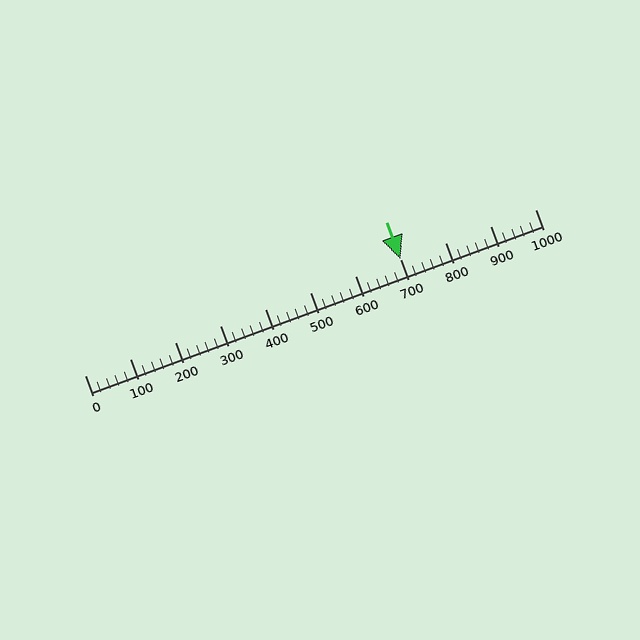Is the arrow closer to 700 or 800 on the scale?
The arrow is closer to 700.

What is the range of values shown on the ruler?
The ruler shows values from 0 to 1000.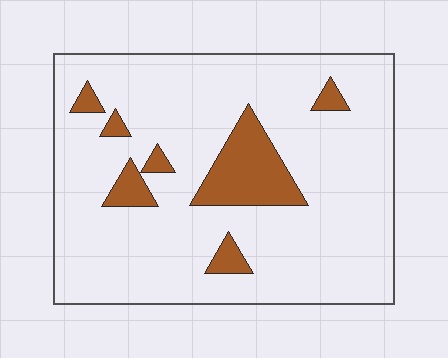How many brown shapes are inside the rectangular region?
7.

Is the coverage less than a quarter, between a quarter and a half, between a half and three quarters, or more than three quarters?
Less than a quarter.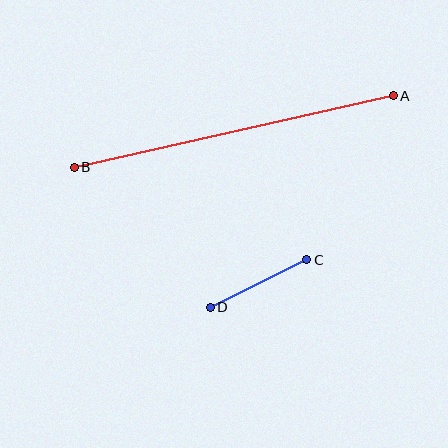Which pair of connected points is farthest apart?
Points A and B are farthest apart.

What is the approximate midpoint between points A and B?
The midpoint is at approximately (234, 132) pixels.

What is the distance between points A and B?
The distance is approximately 327 pixels.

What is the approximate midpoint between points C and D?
The midpoint is at approximately (258, 284) pixels.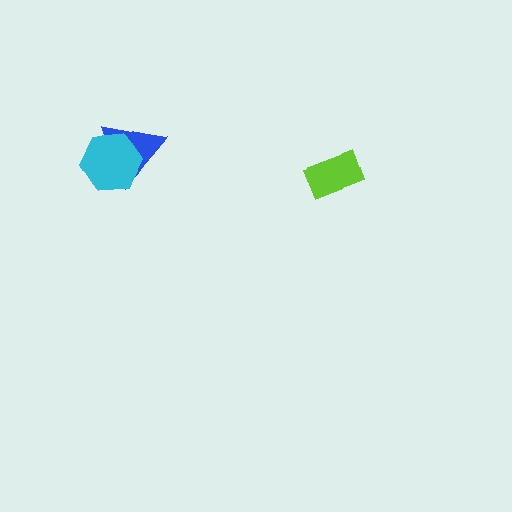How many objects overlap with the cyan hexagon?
1 object overlaps with the cyan hexagon.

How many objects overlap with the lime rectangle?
0 objects overlap with the lime rectangle.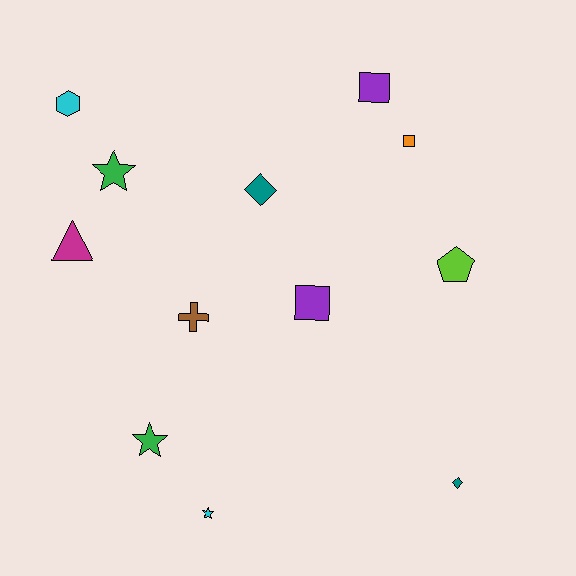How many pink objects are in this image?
There are no pink objects.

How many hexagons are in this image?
There is 1 hexagon.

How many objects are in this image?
There are 12 objects.